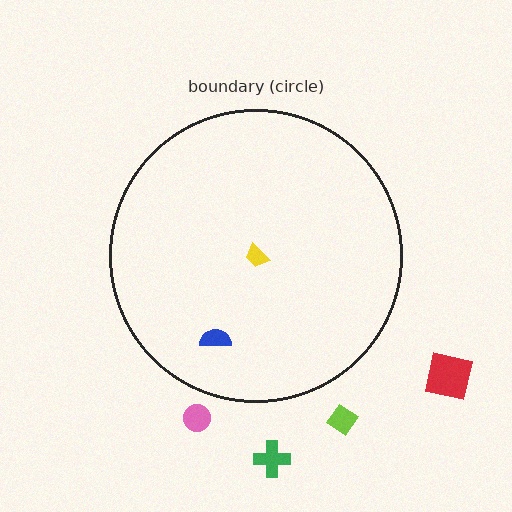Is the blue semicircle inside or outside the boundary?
Inside.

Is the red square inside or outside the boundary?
Outside.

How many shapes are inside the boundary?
2 inside, 4 outside.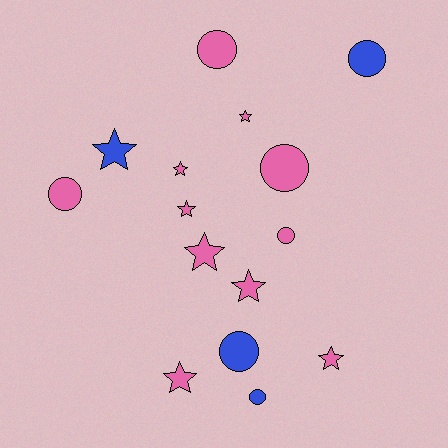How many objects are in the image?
There are 15 objects.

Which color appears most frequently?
Pink, with 11 objects.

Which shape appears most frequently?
Star, with 8 objects.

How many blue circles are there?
There are 3 blue circles.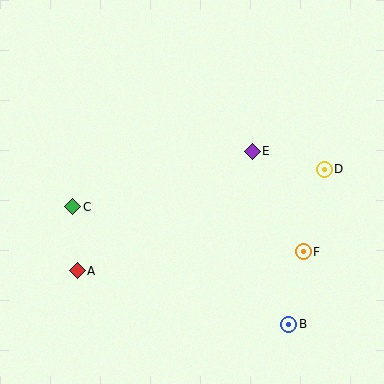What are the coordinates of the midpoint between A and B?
The midpoint between A and B is at (183, 298).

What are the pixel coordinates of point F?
Point F is at (303, 252).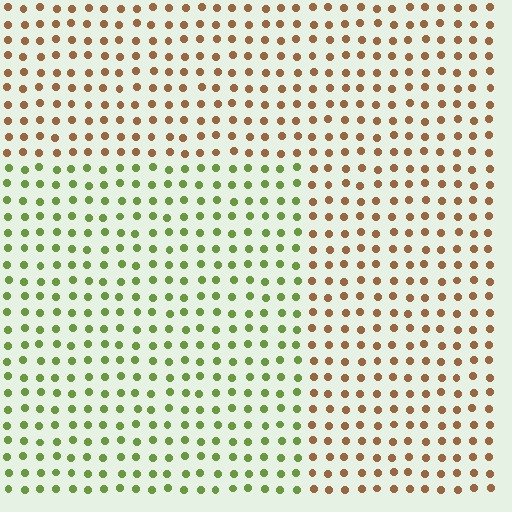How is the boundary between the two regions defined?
The boundary is defined purely by a slight shift in hue (about 66 degrees). Spacing, size, and orientation are identical on both sides.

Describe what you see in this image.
The image is filled with small brown elements in a uniform arrangement. A rectangle-shaped region is visible where the elements are tinted to a slightly different hue, forming a subtle color boundary.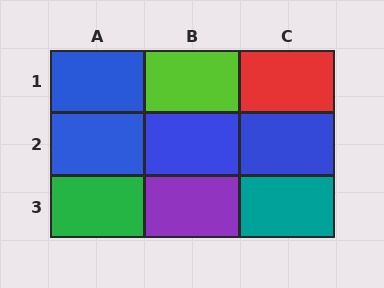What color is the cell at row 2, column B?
Blue.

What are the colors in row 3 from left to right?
Green, purple, teal.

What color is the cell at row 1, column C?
Red.